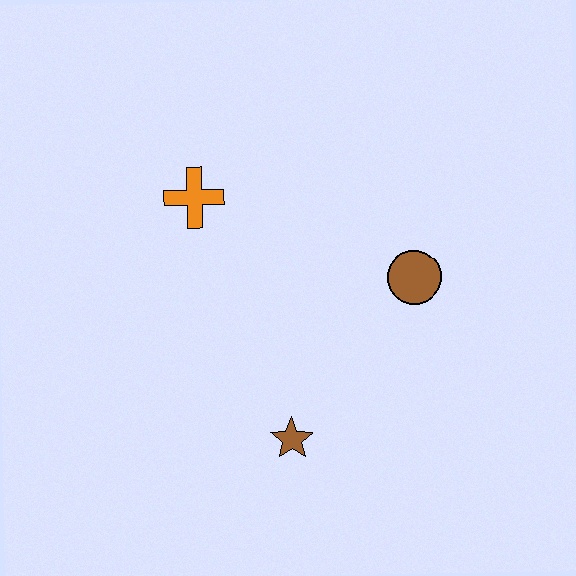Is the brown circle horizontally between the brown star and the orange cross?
No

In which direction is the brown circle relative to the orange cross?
The brown circle is to the right of the orange cross.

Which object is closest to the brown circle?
The brown star is closest to the brown circle.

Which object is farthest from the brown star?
The orange cross is farthest from the brown star.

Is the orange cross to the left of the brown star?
Yes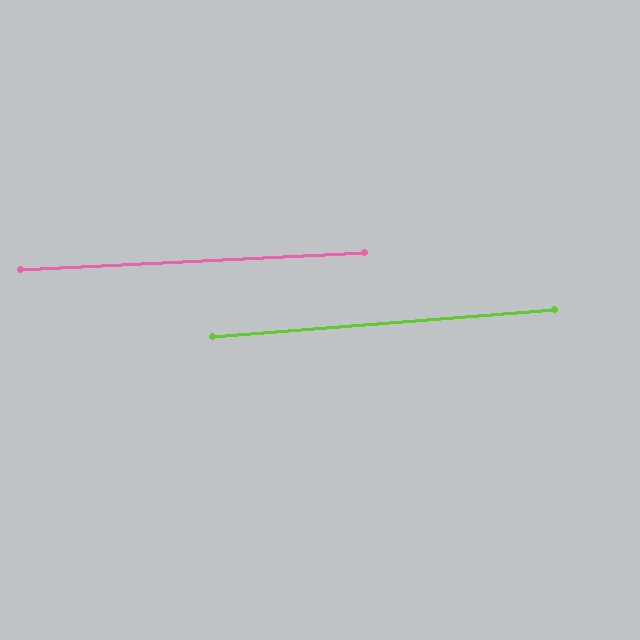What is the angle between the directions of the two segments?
Approximately 2 degrees.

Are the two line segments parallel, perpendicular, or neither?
Parallel — their directions differ by only 1.6°.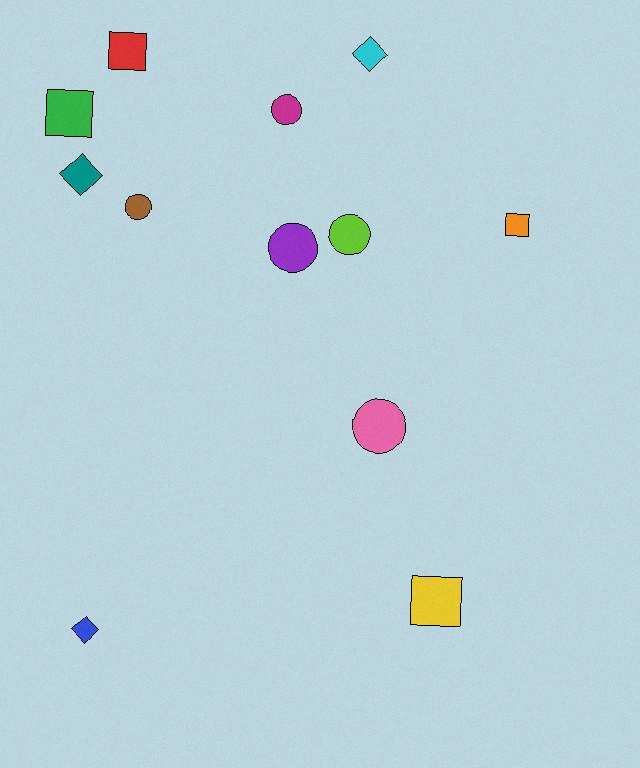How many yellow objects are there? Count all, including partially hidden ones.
There is 1 yellow object.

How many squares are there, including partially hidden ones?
There are 4 squares.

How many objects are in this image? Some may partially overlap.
There are 12 objects.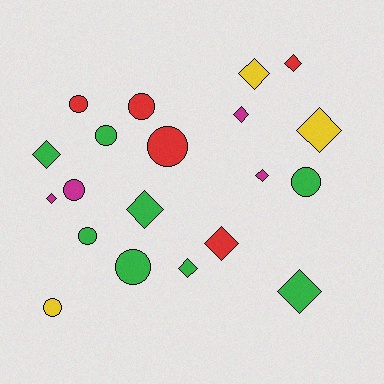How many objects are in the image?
There are 20 objects.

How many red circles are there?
There are 3 red circles.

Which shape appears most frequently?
Diamond, with 11 objects.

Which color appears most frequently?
Green, with 8 objects.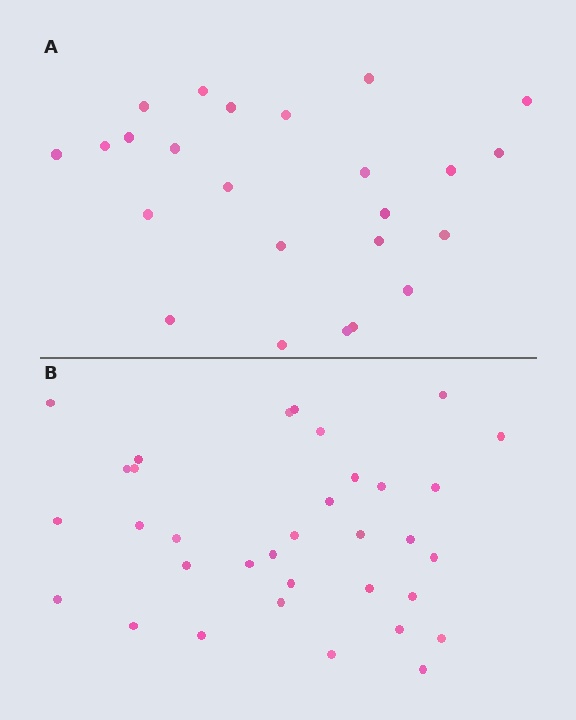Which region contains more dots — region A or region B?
Region B (the bottom region) has more dots.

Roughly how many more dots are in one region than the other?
Region B has roughly 10 or so more dots than region A.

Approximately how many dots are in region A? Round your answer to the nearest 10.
About 20 dots. (The exact count is 24, which rounds to 20.)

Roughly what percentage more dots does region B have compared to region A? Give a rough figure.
About 40% more.